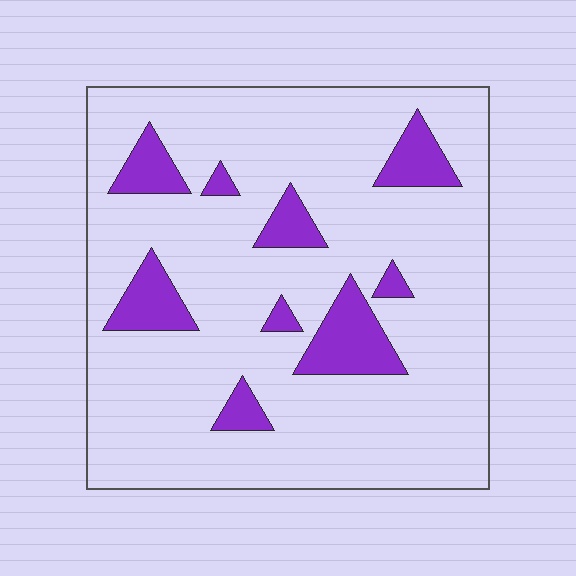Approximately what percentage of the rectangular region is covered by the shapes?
Approximately 15%.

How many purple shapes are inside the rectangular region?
9.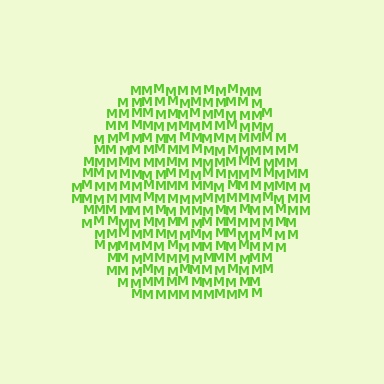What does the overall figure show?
The overall figure shows a hexagon.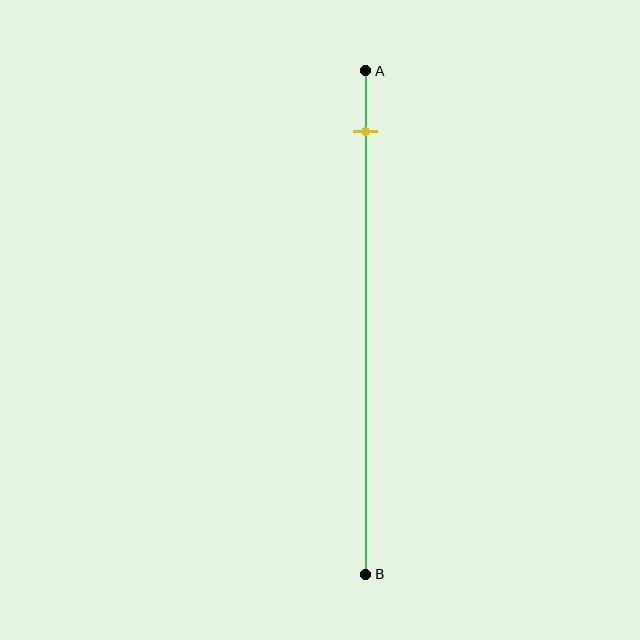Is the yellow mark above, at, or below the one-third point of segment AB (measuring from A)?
The yellow mark is above the one-third point of segment AB.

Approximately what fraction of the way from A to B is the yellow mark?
The yellow mark is approximately 10% of the way from A to B.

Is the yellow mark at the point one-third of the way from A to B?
No, the mark is at about 10% from A, not at the 33% one-third point.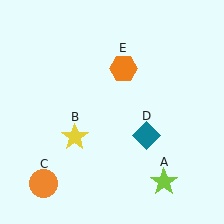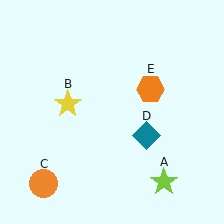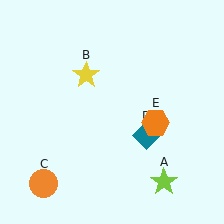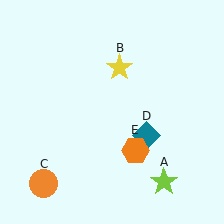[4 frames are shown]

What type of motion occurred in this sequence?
The yellow star (object B), orange hexagon (object E) rotated clockwise around the center of the scene.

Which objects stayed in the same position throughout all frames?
Lime star (object A) and orange circle (object C) and teal diamond (object D) remained stationary.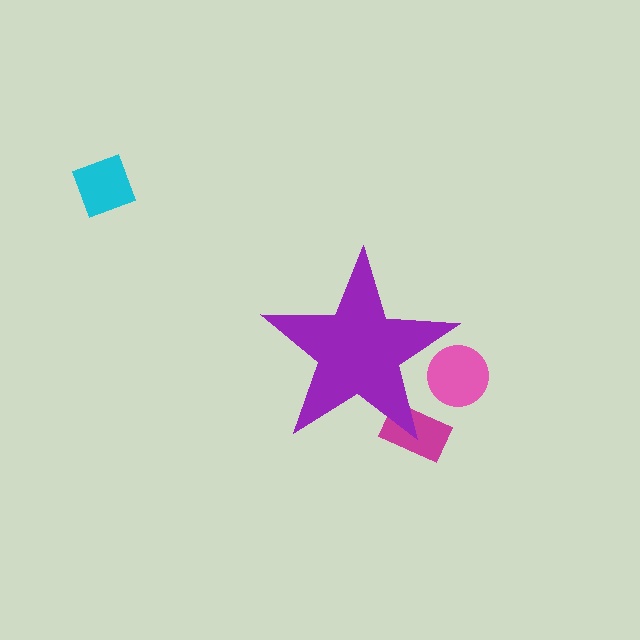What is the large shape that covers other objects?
A purple star.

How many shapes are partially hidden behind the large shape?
2 shapes are partially hidden.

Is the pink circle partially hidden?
Yes, the pink circle is partially hidden behind the purple star.